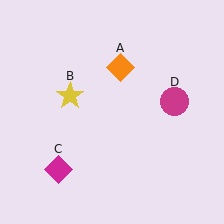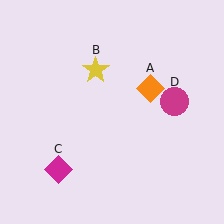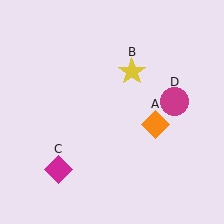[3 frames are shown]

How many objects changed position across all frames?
2 objects changed position: orange diamond (object A), yellow star (object B).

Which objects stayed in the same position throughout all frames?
Magenta diamond (object C) and magenta circle (object D) remained stationary.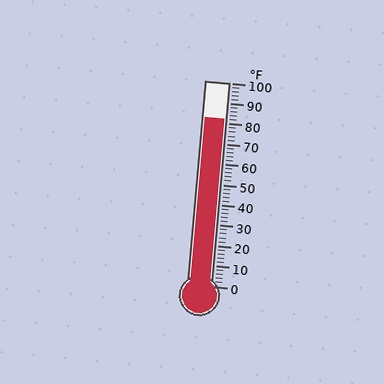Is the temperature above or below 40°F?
The temperature is above 40°F.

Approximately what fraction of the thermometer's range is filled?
The thermometer is filled to approximately 80% of its range.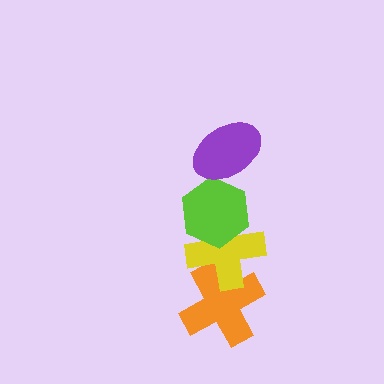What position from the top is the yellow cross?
The yellow cross is 3rd from the top.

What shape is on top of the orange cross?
The yellow cross is on top of the orange cross.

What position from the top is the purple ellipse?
The purple ellipse is 1st from the top.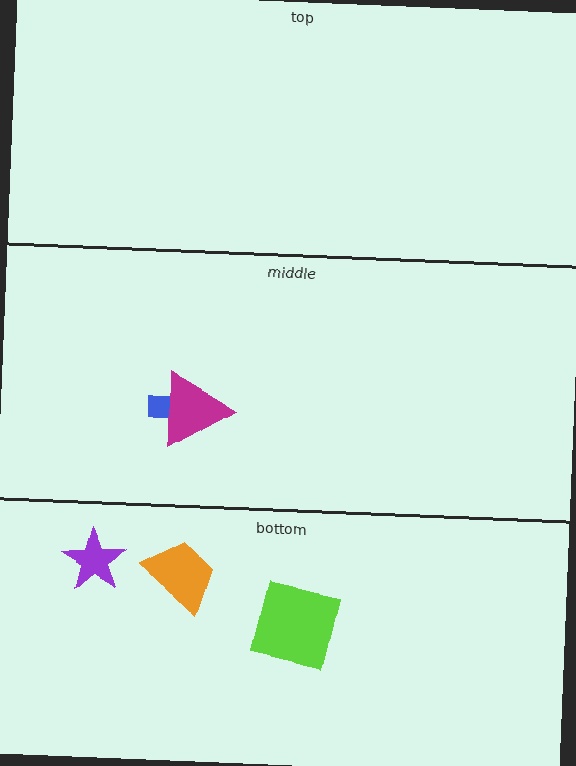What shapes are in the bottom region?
The lime square, the orange trapezoid, the purple star.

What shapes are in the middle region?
The blue arrow, the magenta triangle.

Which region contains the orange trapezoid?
The bottom region.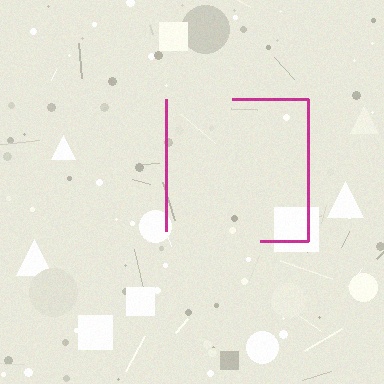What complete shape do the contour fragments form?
The contour fragments form a square.